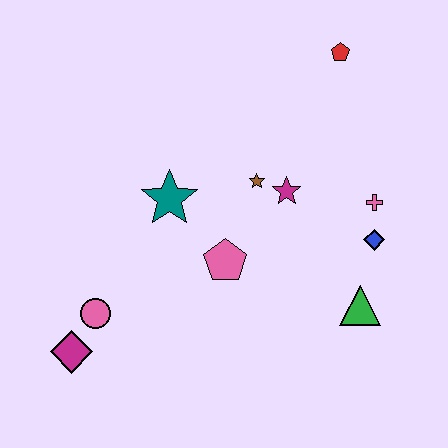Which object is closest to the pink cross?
The blue diamond is closest to the pink cross.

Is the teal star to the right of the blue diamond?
No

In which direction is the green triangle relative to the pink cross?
The green triangle is below the pink cross.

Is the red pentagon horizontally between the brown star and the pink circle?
No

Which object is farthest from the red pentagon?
The magenta diamond is farthest from the red pentagon.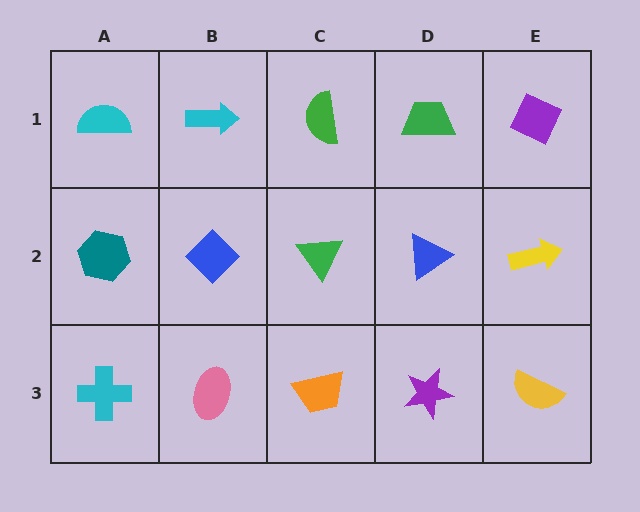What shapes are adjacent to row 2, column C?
A green semicircle (row 1, column C), an orange trapezoid (row 3, column C), a blue diamond (row 2, column B), a blue triangle (row 2, column D).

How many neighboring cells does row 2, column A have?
3.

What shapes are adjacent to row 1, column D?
A blue triangle (row 2, column D), a green semicircle (row 1, column C), a purple diamond (row 1, column E).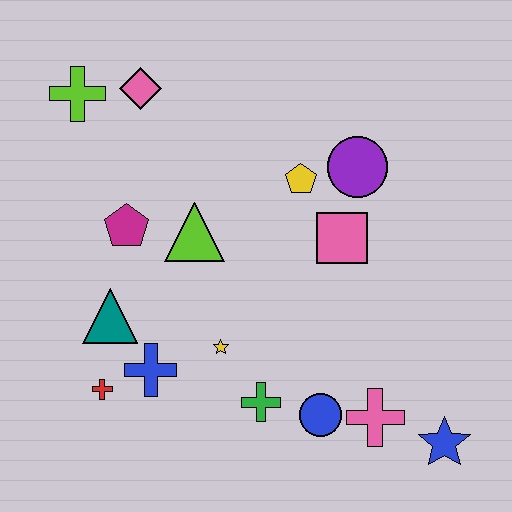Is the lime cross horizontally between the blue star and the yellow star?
No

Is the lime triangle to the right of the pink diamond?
Yes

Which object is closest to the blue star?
The pink cross is closest to the blue star.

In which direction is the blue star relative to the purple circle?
The blue star is below the purple circle.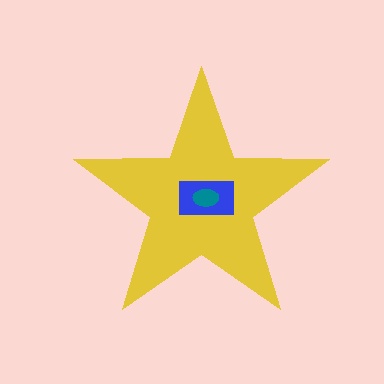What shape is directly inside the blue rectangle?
The teal ellipse.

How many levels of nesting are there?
3.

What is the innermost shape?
The teal ellipse.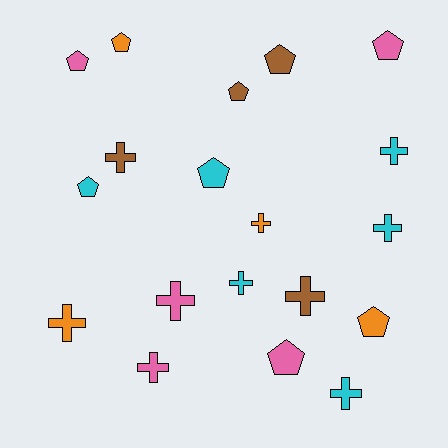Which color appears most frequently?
Cyan, with 6 objects.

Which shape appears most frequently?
Cross, with 10 objects.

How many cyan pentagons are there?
There are 2 cyan pentagons.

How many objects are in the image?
There are 19 objects.